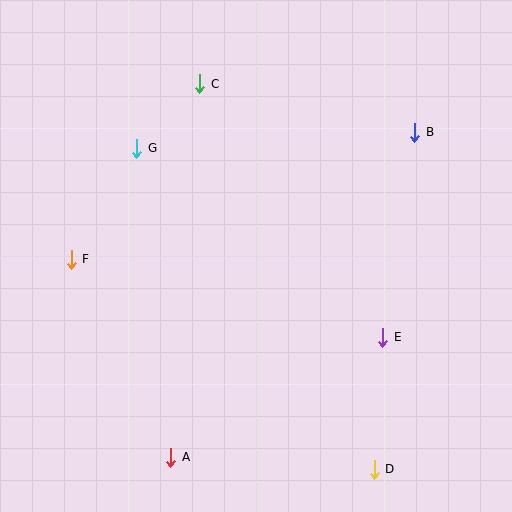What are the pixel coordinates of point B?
Point B is at (415, 132).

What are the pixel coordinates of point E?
Point E is at (383, 337).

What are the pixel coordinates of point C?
Point C is at (200, 84).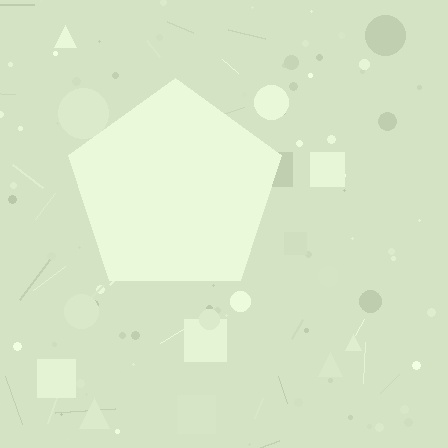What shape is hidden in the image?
A pentagon is hidden in the image.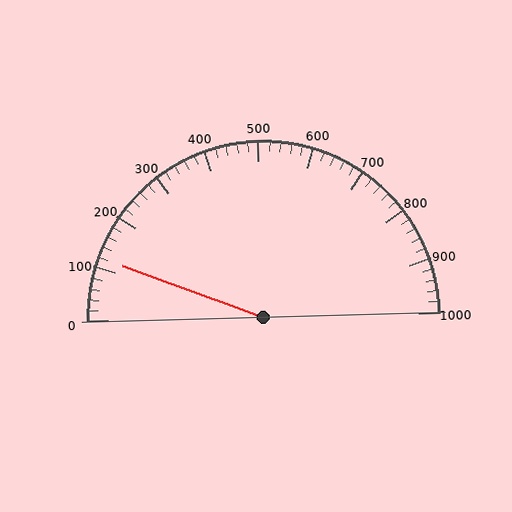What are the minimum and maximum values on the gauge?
The gauge ranges from 0 to 1000.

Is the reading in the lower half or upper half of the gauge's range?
The reading is in the lower half of the range (0 to 1000).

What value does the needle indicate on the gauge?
The needle indicates approximately 120.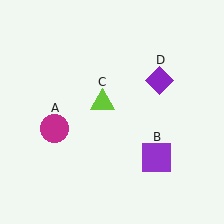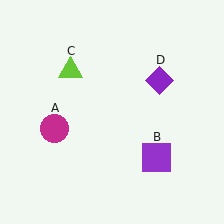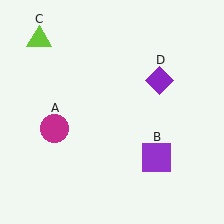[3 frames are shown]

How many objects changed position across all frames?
1 object changed position: lime triangle (object C).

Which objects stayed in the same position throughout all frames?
Magenta circle (object A) and purple square (object B) and purple diamond (object D) remained stationary.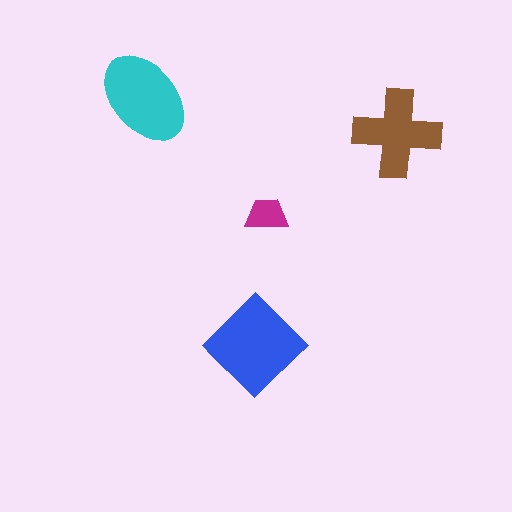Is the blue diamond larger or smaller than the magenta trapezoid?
Larger.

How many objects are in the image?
There are 4 objects in the image.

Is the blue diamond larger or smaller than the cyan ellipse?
Larger.